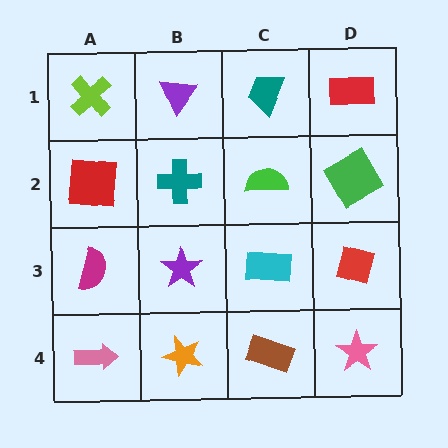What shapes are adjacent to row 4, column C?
A cyan rectangle (row 3, column C), an orange star (row 4, column B), a pink star (row 4, column D).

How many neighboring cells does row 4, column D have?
2.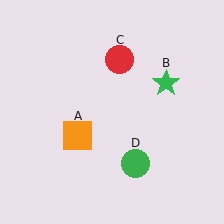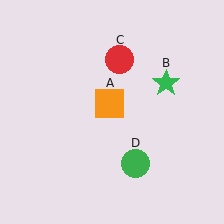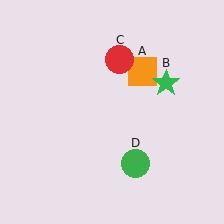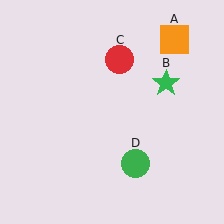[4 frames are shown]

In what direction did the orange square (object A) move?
The orange square (object A) moved up and to the right.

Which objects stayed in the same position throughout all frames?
Green star (object B) and red circle (object C) and green circle (object D) remained stationary.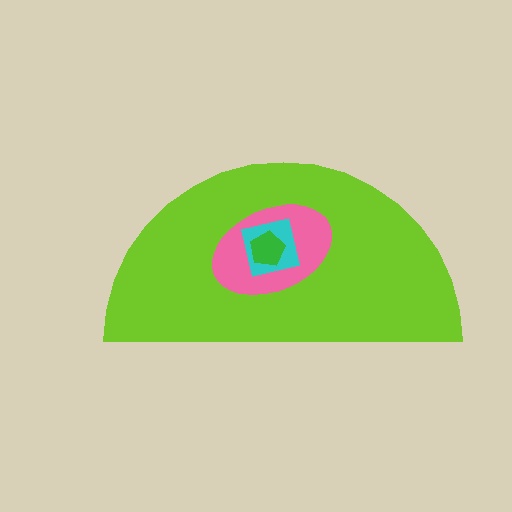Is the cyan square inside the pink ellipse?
Yes.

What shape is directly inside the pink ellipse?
The cyan square.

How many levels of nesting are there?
4.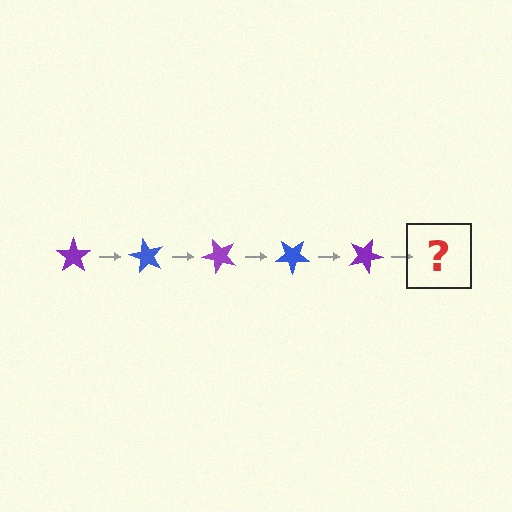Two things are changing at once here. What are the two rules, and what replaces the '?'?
The two rules are that it rotates 60 degrees each step and the color cycles through purple and blue. The '?' should be a blue star, rotated 300 degrees from the start.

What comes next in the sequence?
The next element should be a blue star, rotated 300 degrees from the start.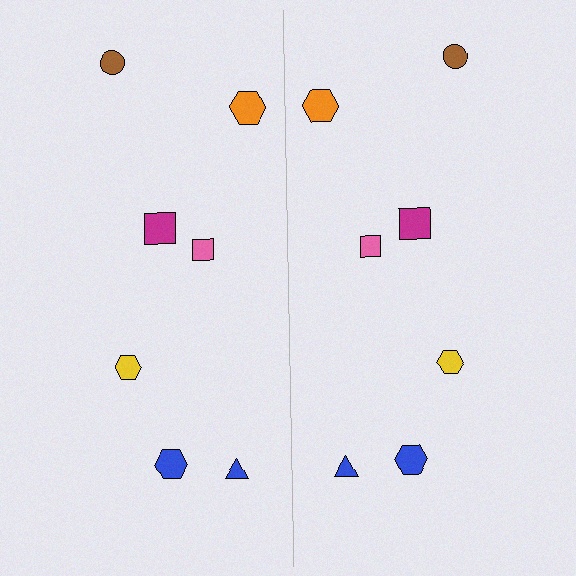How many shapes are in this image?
There are 14 shapes in this image.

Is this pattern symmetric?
Yes, this pattern has bilateral (reflection) symmetry.